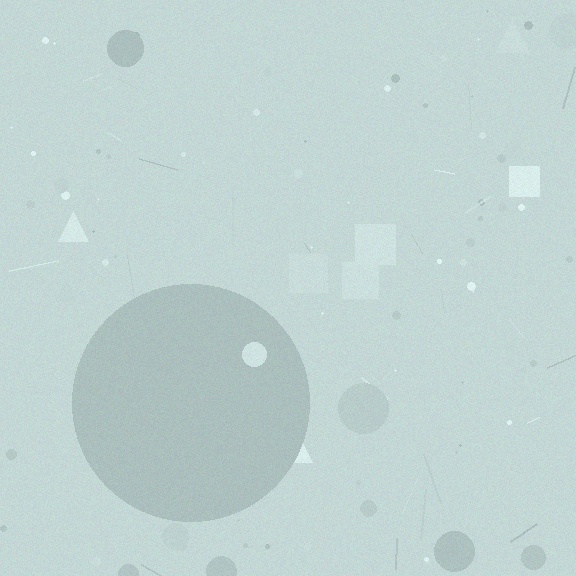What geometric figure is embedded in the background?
A circle is embedded in the background.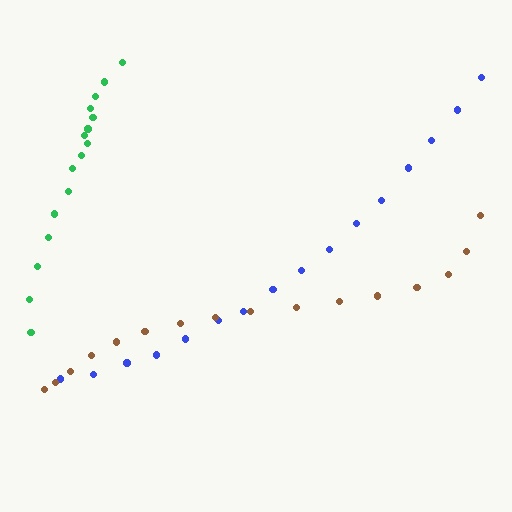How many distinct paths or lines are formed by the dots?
There are 3 distinct paths.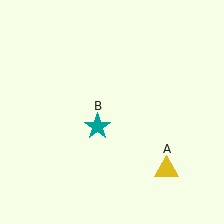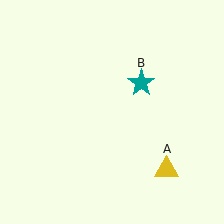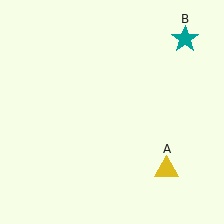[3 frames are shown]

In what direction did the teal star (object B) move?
The teal star (object B) moved up and to the right.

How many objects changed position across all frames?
1 object changed position: teal star (object B).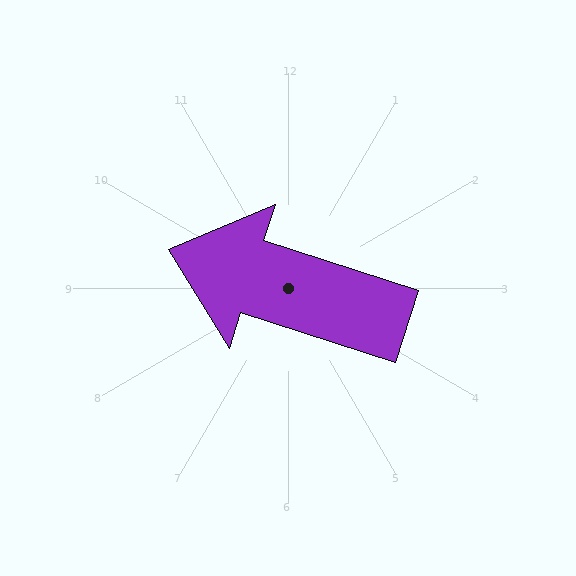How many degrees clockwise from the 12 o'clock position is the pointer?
Approximately 288 degrees.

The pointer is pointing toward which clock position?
Roughly 10 o'clock.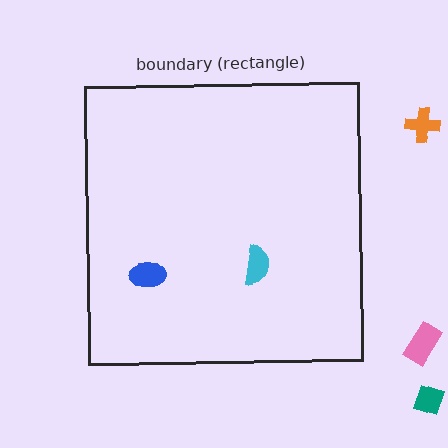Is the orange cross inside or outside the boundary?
Outside.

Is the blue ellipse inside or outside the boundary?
Inside.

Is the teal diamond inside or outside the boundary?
Outside.